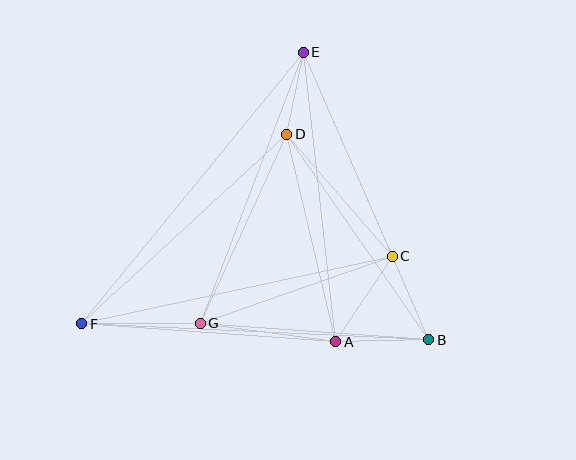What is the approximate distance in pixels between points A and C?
The distance between A and C is approximately 103 pixels.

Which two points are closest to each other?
Points D and E are closest to each other.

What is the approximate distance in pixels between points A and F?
The distance between A and F is approximately 254 pixels.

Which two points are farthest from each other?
Points E and F are farthest from each other.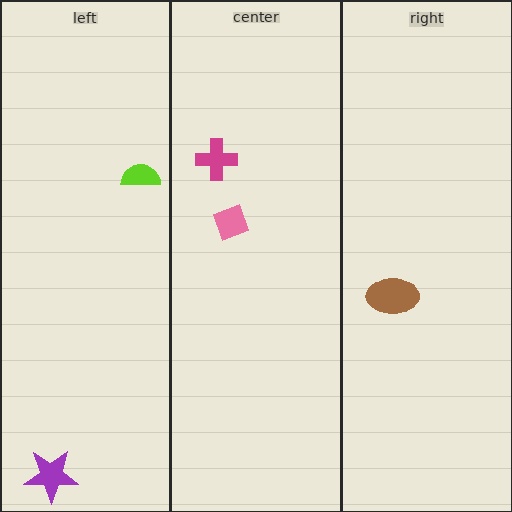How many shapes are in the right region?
1.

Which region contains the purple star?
The left region.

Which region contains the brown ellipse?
The right region.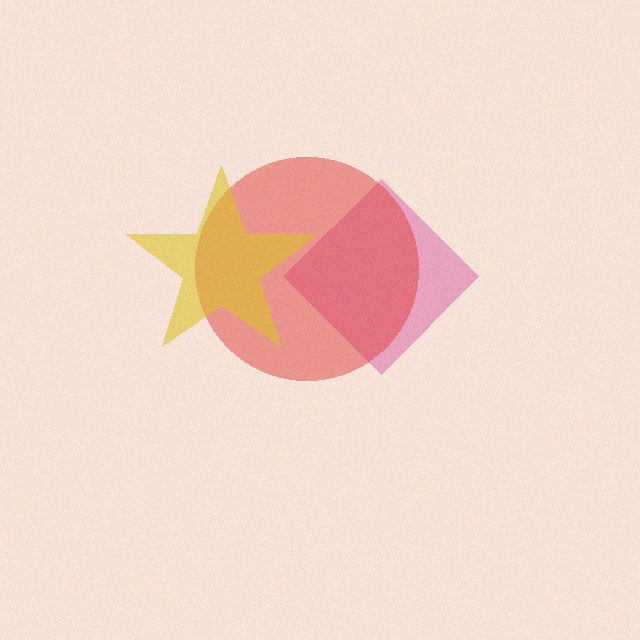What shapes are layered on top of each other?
The layered shapes are: a pink diamond, a red circle, a yellow star.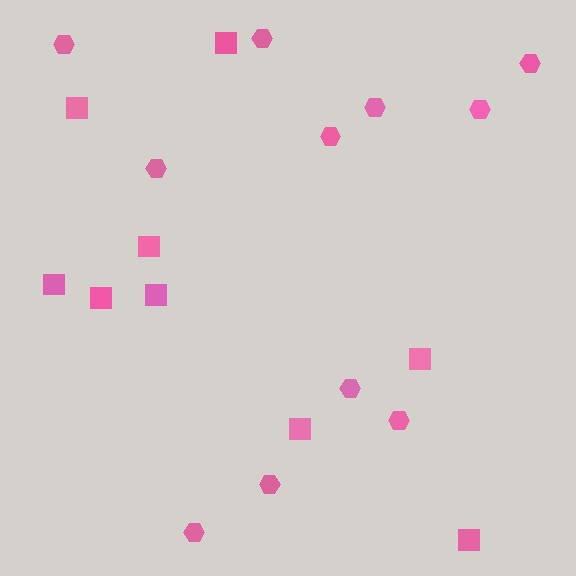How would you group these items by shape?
There are 2 groups: one group of hexagons (11) and one group of squares (9).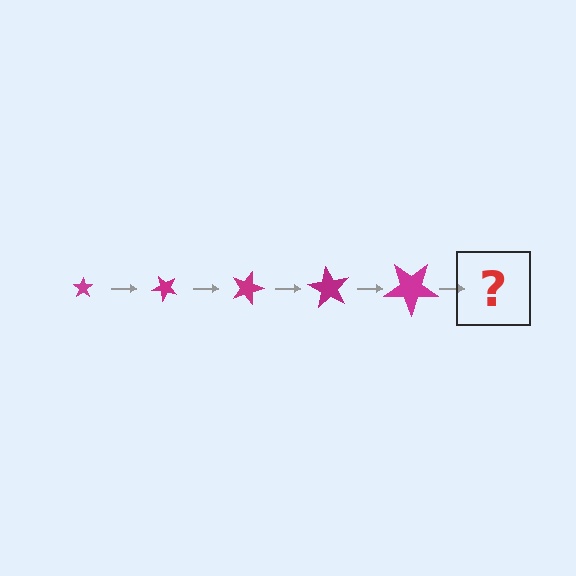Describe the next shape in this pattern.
It should be a star, larger than the previous one and rotated 225 degrees from the start.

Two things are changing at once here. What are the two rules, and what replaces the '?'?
The two rules are that the star grows larger each step and it rotates 45 degrees each step. The '?' should be a star, larger than the previous one and rotated 225 degrees from the start.